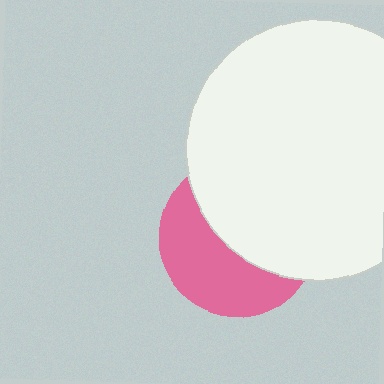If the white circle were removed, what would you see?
You would see the complete pink circle.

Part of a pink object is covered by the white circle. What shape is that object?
It is a circle.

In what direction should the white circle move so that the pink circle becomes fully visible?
The white circle should move toward the upper-right. That is the shortest direction to clear the overlap and leave the pink circle fully visible.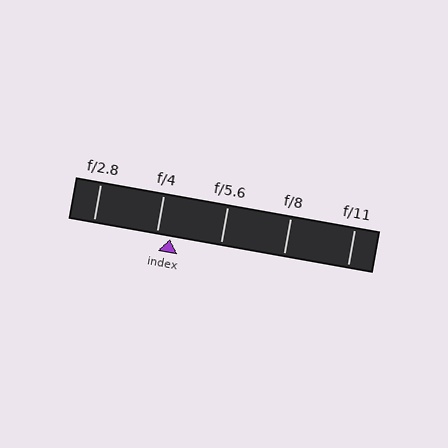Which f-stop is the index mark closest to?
The index mark is closest to f/4.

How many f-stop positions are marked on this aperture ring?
There are 5 f-stop positions marked.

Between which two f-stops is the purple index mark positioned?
The index mark is between f/4 and f/5.6.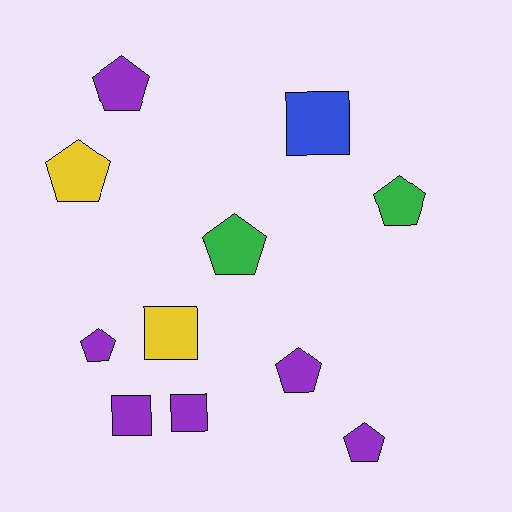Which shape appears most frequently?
Pentagon, with 7 objects.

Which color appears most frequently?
Purple, with 6 objects.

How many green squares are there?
There are no green squares.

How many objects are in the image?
There are 11 objects.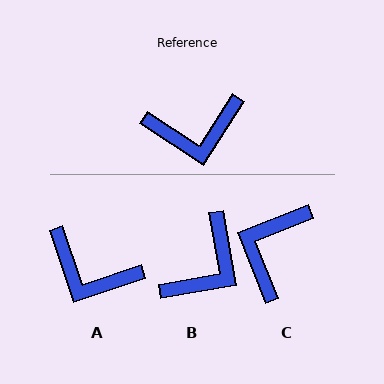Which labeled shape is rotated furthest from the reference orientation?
C, about 126 degrees away.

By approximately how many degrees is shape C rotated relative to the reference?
Approximately 126 degrees clockwise.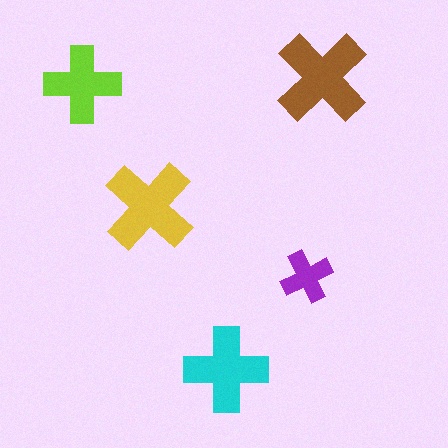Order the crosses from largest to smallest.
the brown one, the yellow one, the cyan one, the lime one, the purple one.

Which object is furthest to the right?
The brown cross is rightmost.